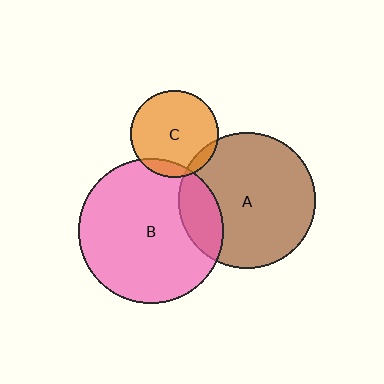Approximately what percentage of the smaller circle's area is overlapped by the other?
Approximately 20%.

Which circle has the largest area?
Circle B (pink).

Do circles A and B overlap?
Yes.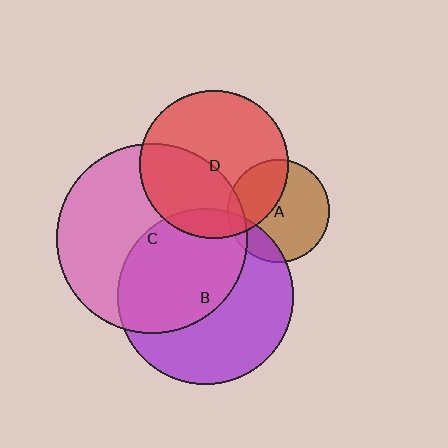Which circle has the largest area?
Circle C (pink).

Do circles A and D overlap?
Yes.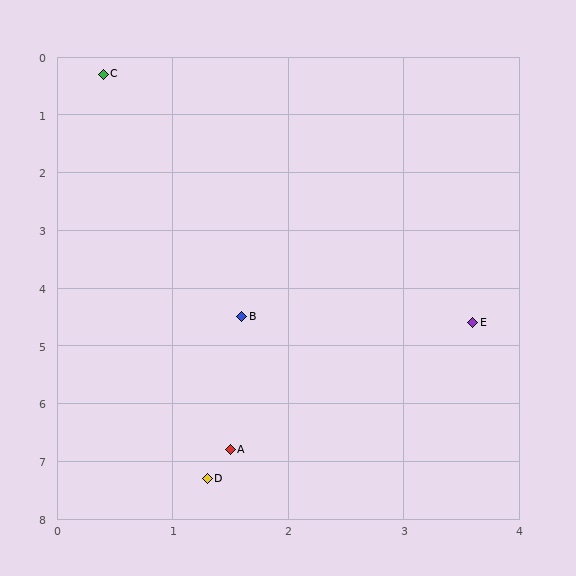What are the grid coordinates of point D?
Point D is at approximately (1.3, 7.3).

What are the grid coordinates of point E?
Point E is at approximately (3.6, 4.6).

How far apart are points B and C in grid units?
Points B and C are about 4.4 grid units apart.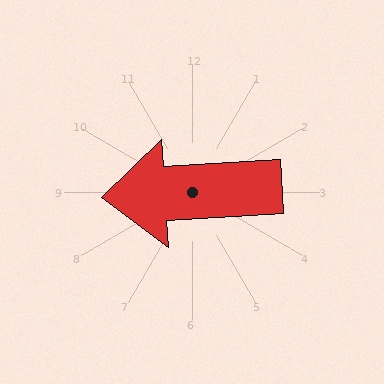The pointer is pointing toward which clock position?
Roughly 9 o'clock.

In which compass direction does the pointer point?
West.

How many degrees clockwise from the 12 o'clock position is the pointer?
Approximately 266 degrees.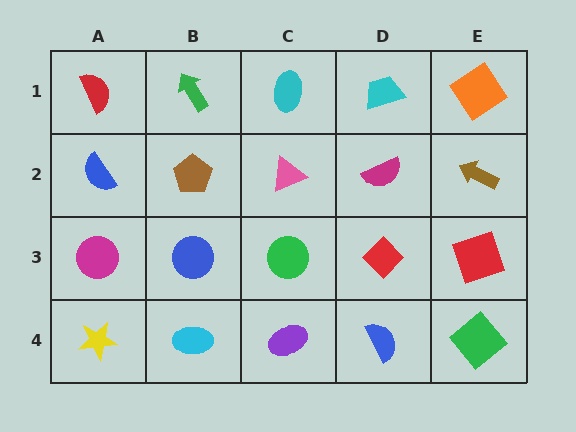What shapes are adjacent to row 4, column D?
A red diamond (row 3, column D), a purple ellipse (row 4, column C), a green diamond (row 4, column E).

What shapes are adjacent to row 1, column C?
A pink triangle (row 2, column C), a green arrow (row 1, column B), a cyan trapezoid (row 1, column D).